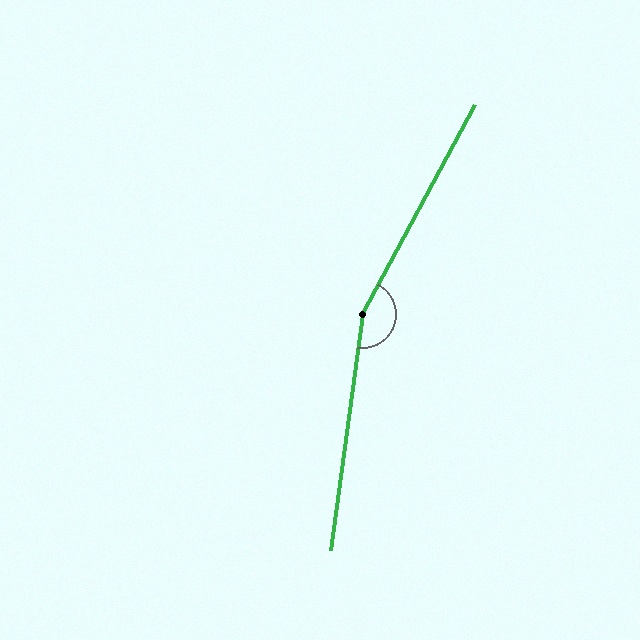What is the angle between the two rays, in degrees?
Approximately 159 degrees.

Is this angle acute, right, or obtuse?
It is obtuse.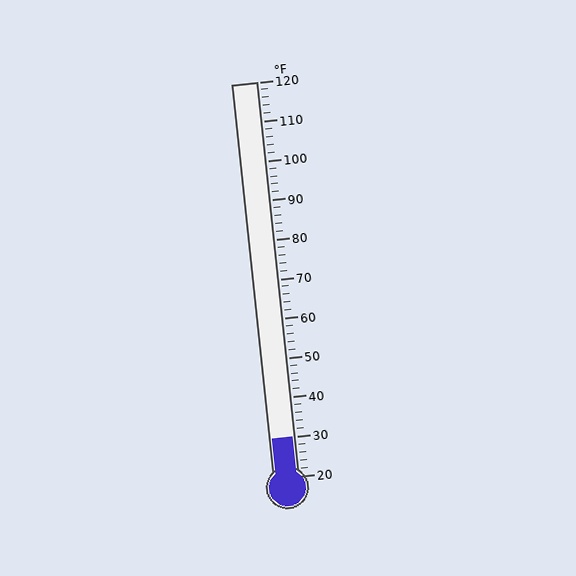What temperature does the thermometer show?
The thermometer shows approximately 30°F.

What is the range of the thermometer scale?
The thermometer scale ranges from 20°F to 120°F.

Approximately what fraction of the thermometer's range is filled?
The thermometer is filled to approximately 10% of its range.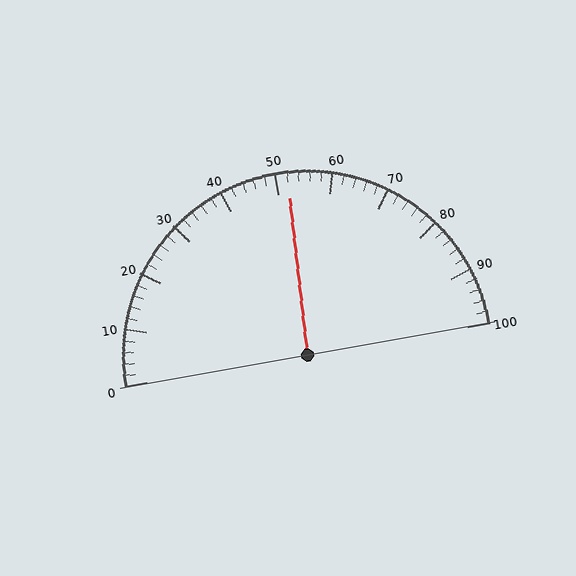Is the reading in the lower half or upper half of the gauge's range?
The reading is in the upper half of the range (0 to 100).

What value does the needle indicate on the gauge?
The needle indicates approximately 52.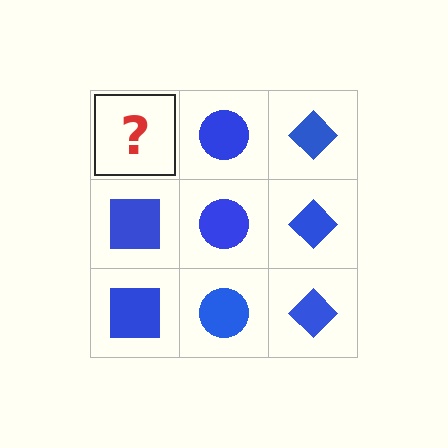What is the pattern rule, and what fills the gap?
The rule is that each column has a consistent shape. The gap should be filled with a blue square.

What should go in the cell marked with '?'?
The missing cell should contain a blue square.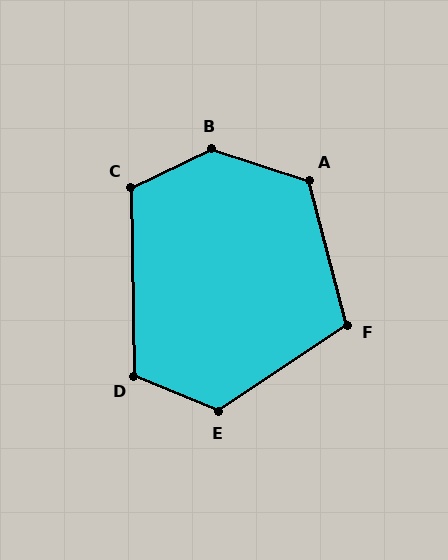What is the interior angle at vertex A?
Approximately 122 degrees (obtuse).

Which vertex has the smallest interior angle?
F, at approximately 109 degrees.